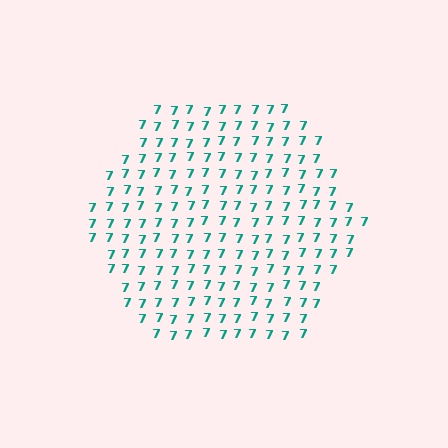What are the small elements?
The small elements are digit 7's.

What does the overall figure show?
The overall figure shows a hexagon.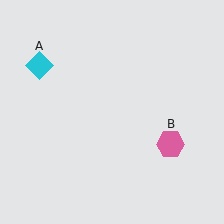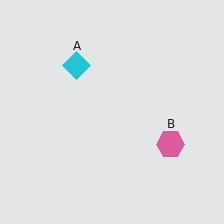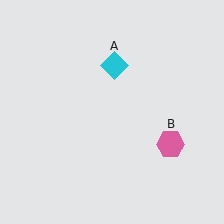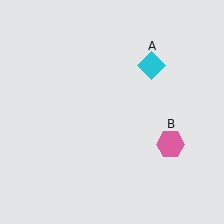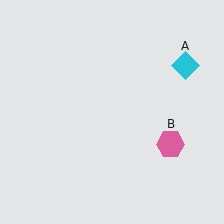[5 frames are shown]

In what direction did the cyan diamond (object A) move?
The cyan diamond (object A) moved right.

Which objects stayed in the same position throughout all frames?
Pink hexagon (object B) remained stationary.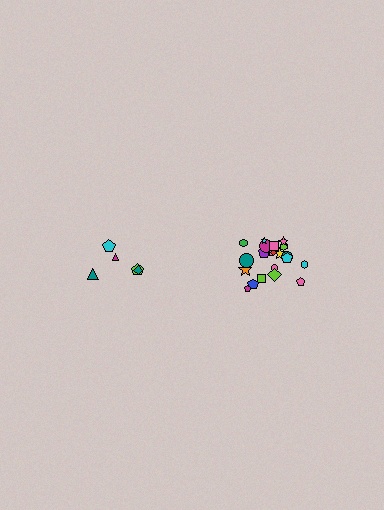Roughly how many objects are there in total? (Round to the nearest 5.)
Roughly 25 objects in total.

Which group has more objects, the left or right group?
The right group.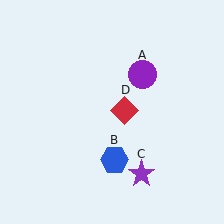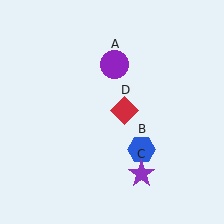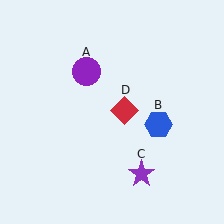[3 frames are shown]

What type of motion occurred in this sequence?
The purple circle (object A), blue hexagon (object B) rotated counterclockwise around the center of the scene.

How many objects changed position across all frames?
2 objects changed position: purple circle (object A), blue hexagon (object B).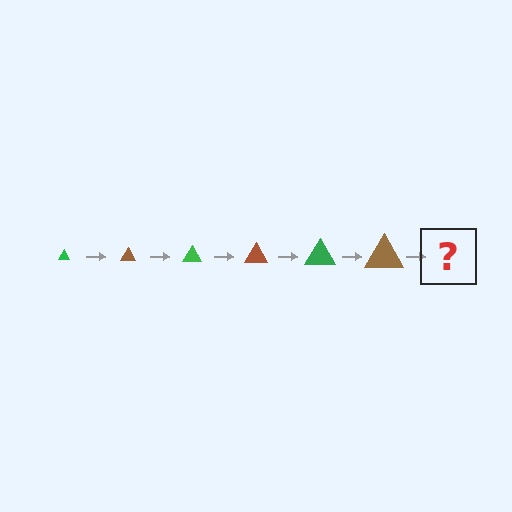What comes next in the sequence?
The next element should be a green triangle, larger than the previous one.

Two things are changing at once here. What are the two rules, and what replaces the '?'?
The two rules are that the triangle grows larger each step and the color cycles through green and brown. The '?' should be a green triangle, larger than the previous one.